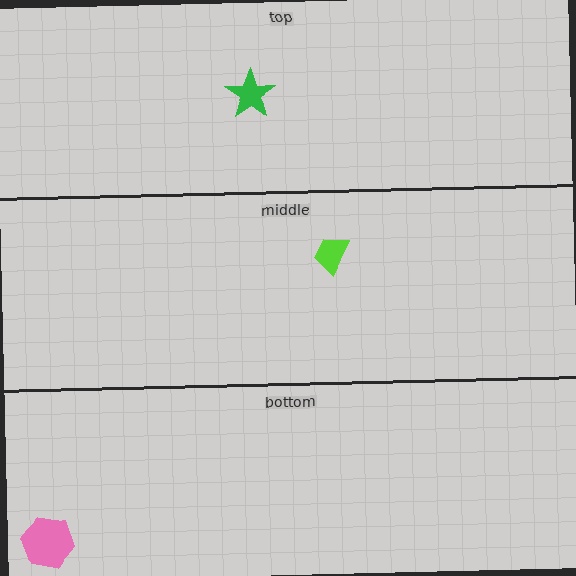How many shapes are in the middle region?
1.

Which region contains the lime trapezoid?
The middle region.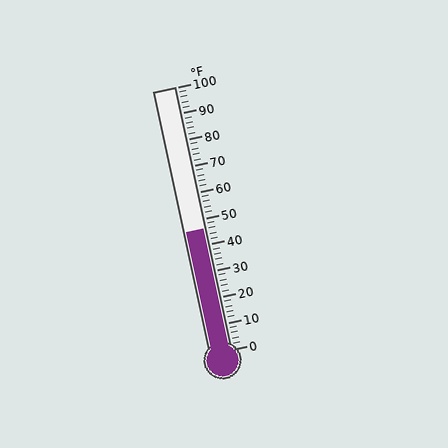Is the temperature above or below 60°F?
The temperature is below 60°F.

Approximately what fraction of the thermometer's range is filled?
The thermometer is filled to approximately 45% of its range.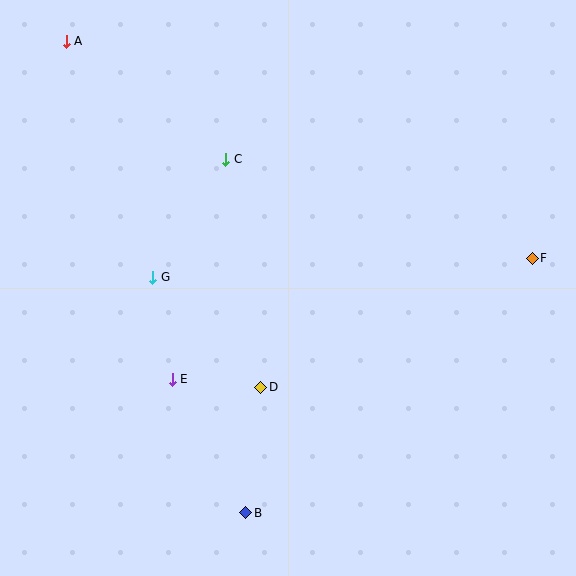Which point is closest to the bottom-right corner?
Point F is closest to the bottom-right corner.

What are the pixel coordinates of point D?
Point D is at (261, 387).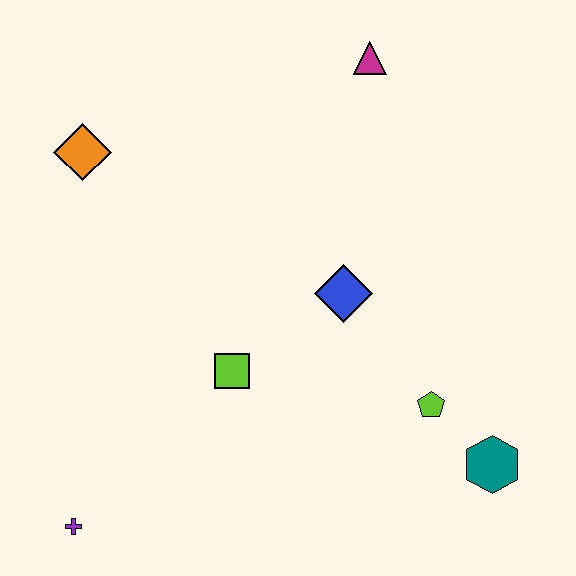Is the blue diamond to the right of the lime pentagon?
No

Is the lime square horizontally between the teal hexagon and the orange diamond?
Yes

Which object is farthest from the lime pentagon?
The orange diamond is farthest from the lime pentagon.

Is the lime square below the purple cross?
No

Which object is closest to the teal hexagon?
The lime pentagon is closest to the teal hexagon.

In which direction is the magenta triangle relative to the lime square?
The magenta triangle is above the lime square.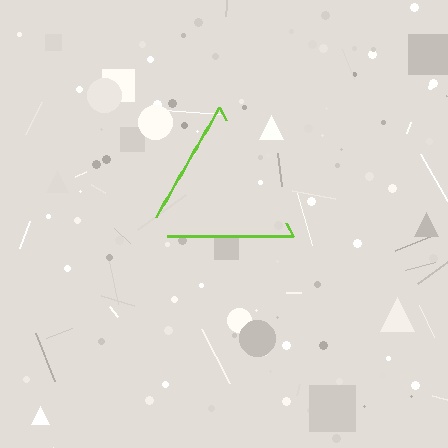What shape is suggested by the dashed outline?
The dashed outline suggests a triangle.